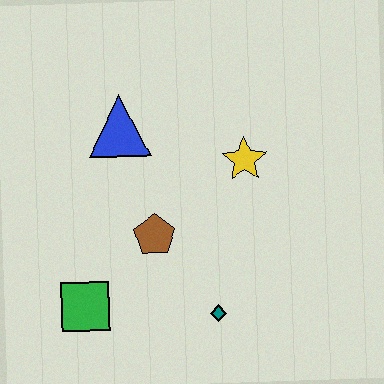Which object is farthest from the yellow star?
The green square is farthest from the yellow star.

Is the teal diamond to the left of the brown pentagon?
No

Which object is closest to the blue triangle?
The brown pentagon is closest to the blue triangle.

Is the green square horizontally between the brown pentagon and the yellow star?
No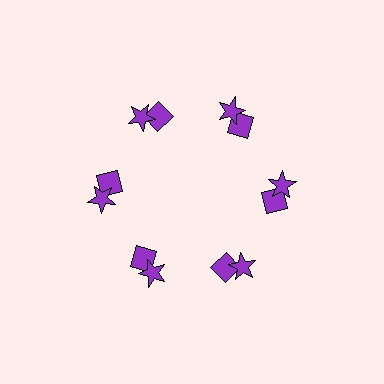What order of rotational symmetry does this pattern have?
This pattern has 6-fold rotational symmetry.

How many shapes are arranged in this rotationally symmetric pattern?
There are 12 shapes, arranged in 6 groups of 2.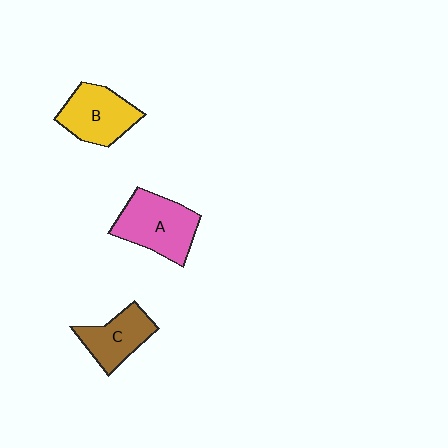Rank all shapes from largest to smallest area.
From largest to smallest: A (pink), B (yellow), C (brown).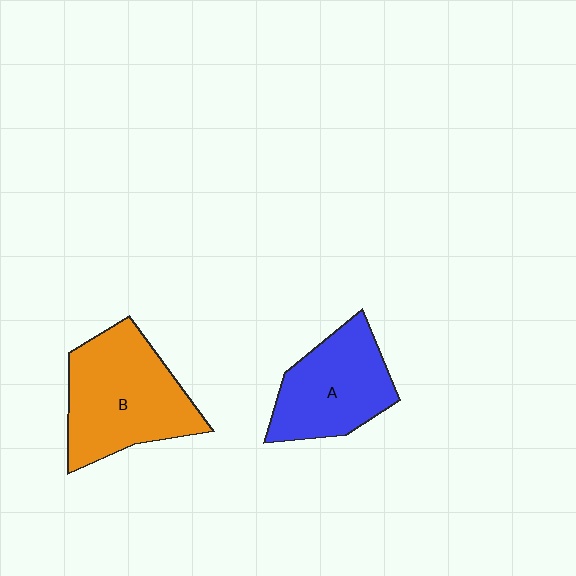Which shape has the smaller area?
Shape A (blue).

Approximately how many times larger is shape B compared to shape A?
Approximately 1.3 times.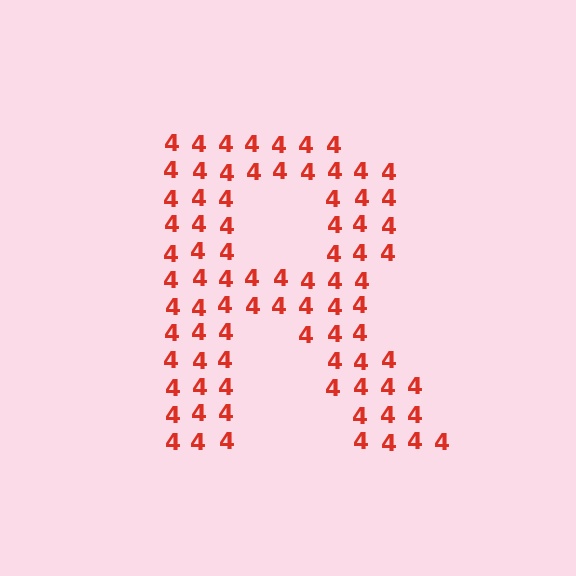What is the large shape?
The large shape is the letter R.